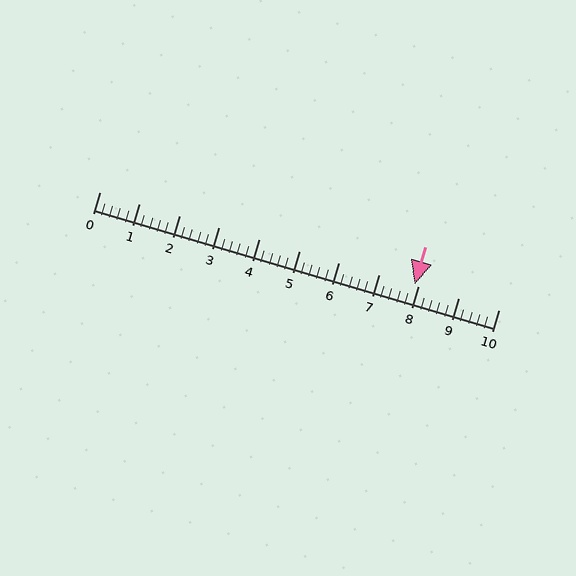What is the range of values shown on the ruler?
The ruler shows values from 0 to 10.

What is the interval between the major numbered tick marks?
The major tick marks are spaced 1 units apart.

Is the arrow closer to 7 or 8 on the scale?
The arrow is closer to 8.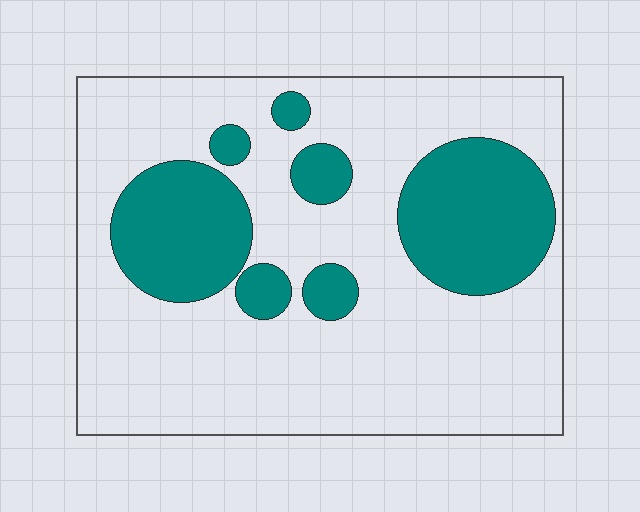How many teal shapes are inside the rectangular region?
7.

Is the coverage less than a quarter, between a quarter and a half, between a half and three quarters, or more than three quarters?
Between a quarter and a half.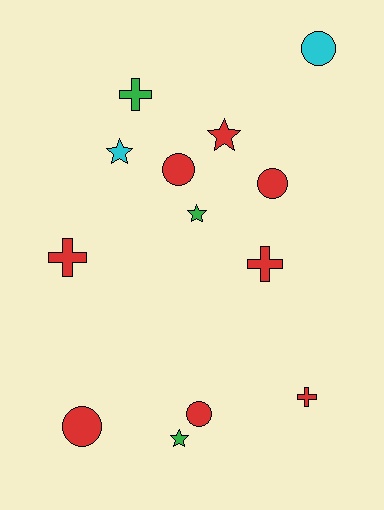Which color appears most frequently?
Red, with 8 objects.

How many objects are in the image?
There are 13 objects.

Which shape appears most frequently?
Circle, with 5 objects.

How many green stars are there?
There are 2 green stars.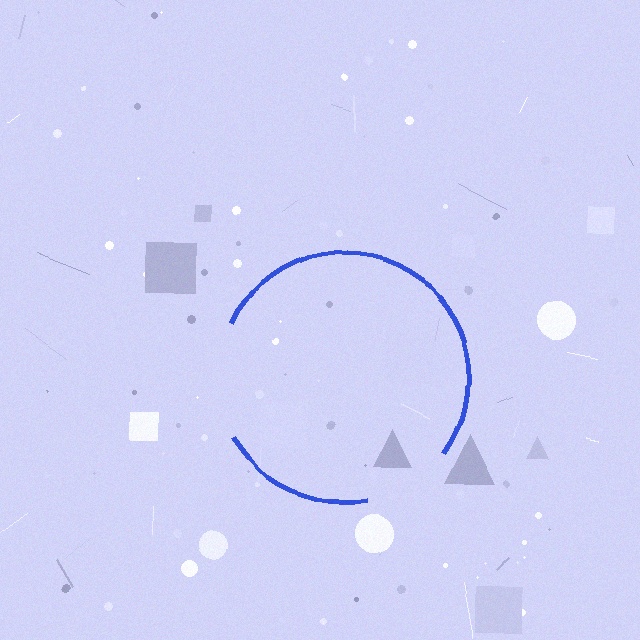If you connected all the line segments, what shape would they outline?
They would outline a circle.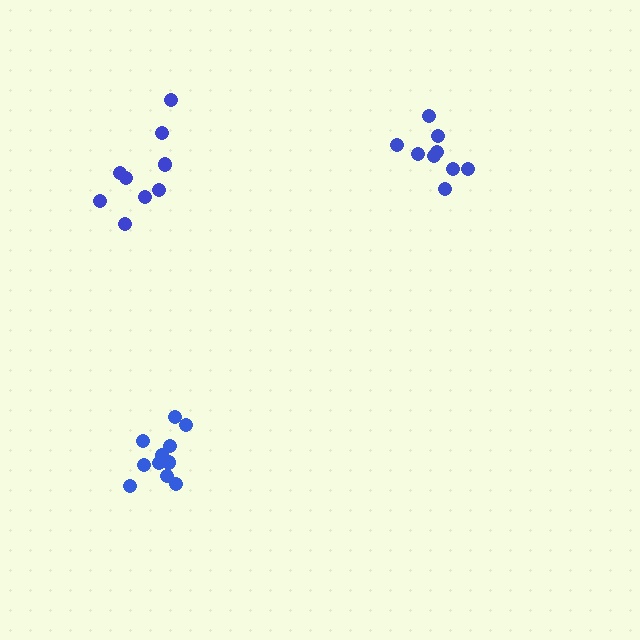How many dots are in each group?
Group 1: 9 dots, Group 2: 9 dots, Group 3: 11 dots (29 total).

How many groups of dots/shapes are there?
There are 3 groups.